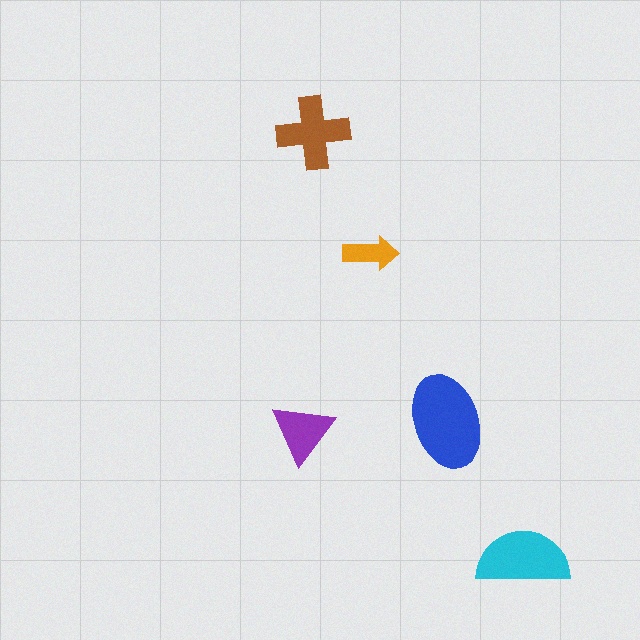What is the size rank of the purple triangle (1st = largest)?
4th.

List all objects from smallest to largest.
The orange arrow, the purple triangle, the brown cross, the cyan semicircle, the blue ellipse.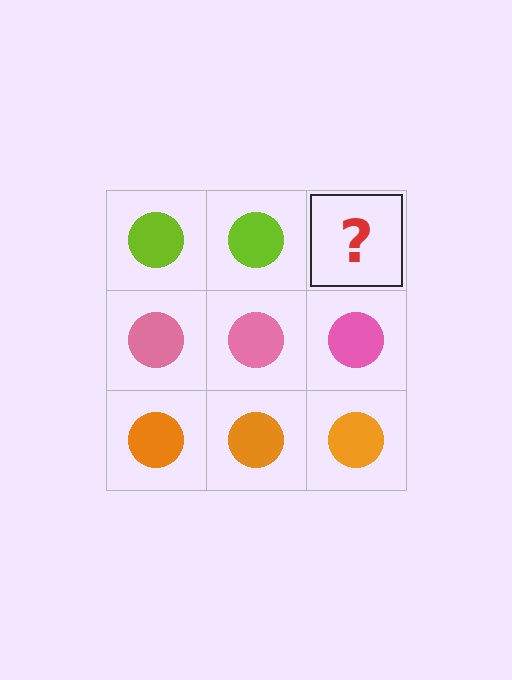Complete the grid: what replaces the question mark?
The question mark should be replaced with a lime circle.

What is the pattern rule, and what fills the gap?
The rule is that each row has a consistent color. The gap should be filled with a lime circle.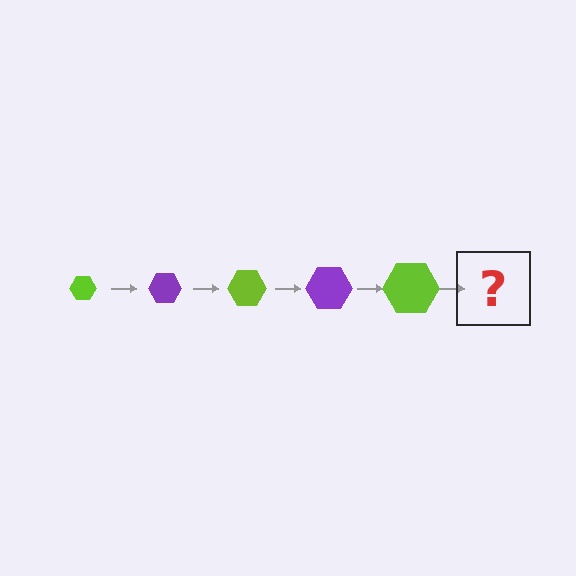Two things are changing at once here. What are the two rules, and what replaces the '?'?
The two rules are that the hexagon grows larger each step and the color cycles through lime and purple. The '?' should be a purple hexagon, larger than the previous one.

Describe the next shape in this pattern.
It should be a purple hexagon, larger than the previous one.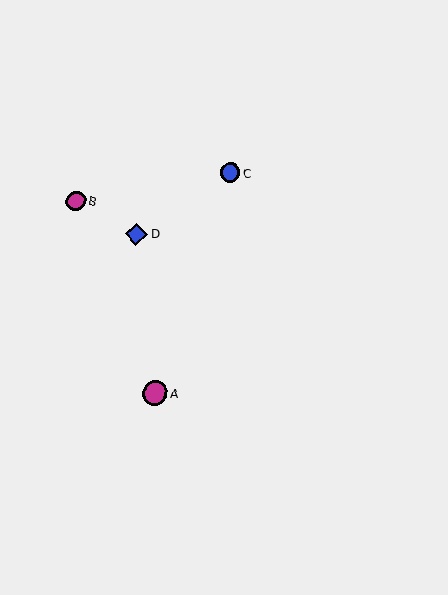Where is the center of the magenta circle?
The center of the magenta circle is at (76, 201).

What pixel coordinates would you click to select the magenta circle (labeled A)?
Click at (155, 393) to select the magenta circle A.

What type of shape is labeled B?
Shape B is a magenta circle.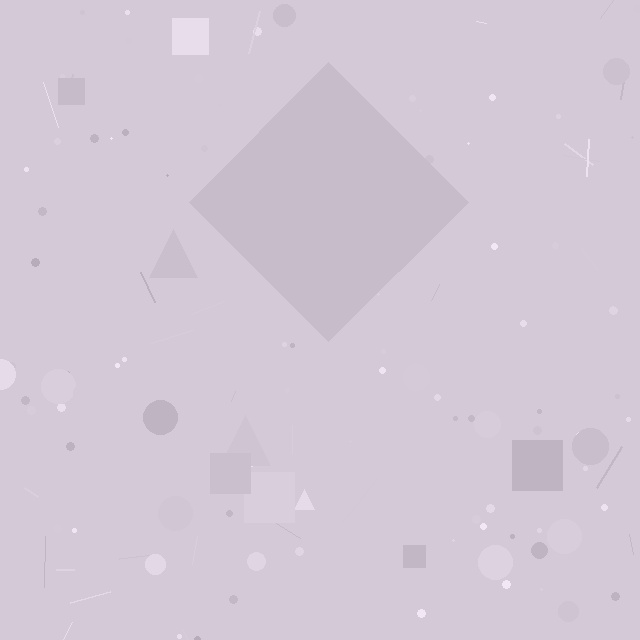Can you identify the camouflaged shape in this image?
The camouflaged shape is a diamond.